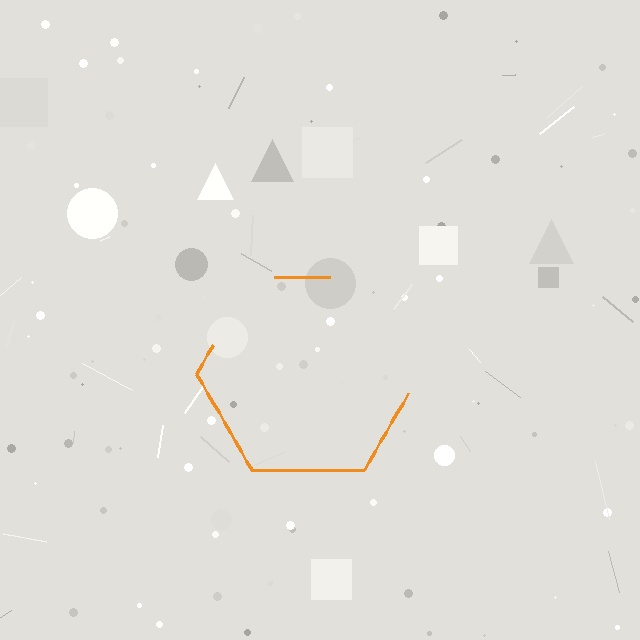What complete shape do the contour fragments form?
The contour fragments form a hexagon.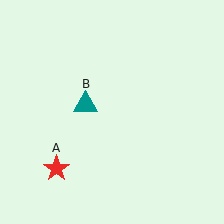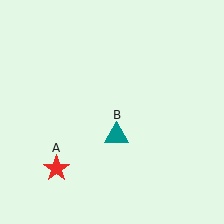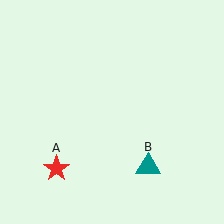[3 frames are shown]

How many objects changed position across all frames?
1 object changed position: teal triangle (object B).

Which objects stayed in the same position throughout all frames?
Red star (object A) remained stationary.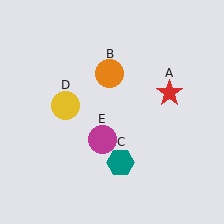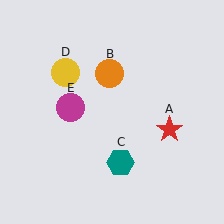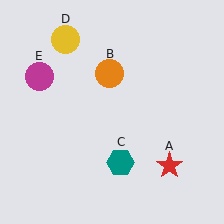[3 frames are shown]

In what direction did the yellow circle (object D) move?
The yellow circle (object D) moved up.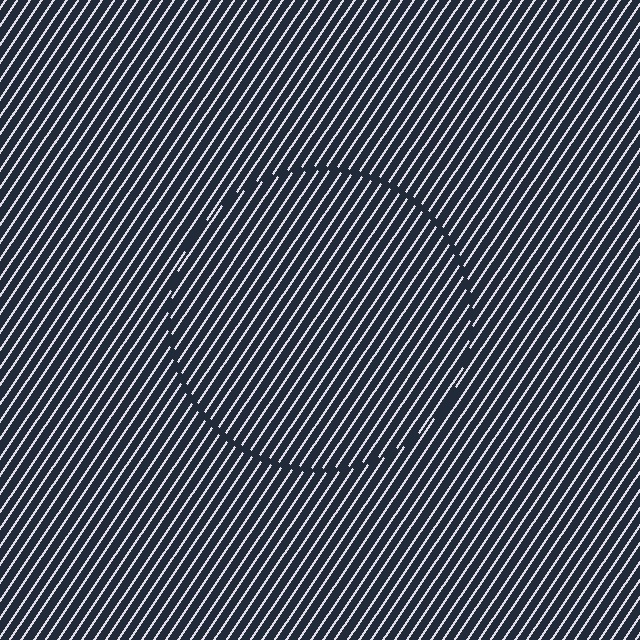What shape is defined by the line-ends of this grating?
An illusory circle. The interior of the shape contains the same grating, shifted by half a period — the contour is defined by the phase discontinuity where line-ends from the inner and outer gratings abut.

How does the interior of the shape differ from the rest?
The interior of the shape contains the same grating, shifted by half a period — the contour is defined by the phase discontinuity where line-ends from the inner and outer gratings abut.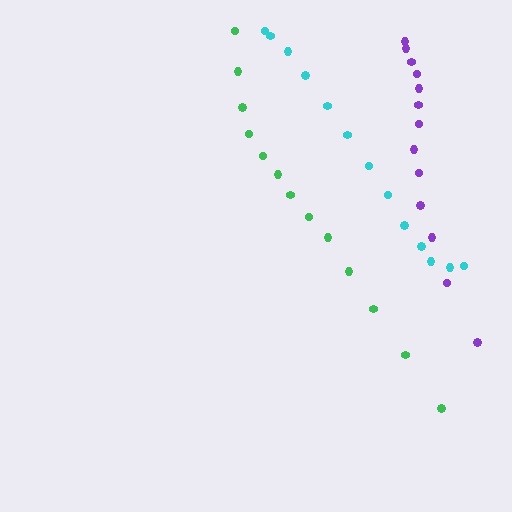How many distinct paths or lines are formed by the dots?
There are 3 distinct paths.